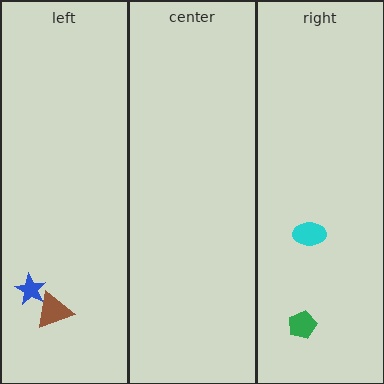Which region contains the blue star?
The left region.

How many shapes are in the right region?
2.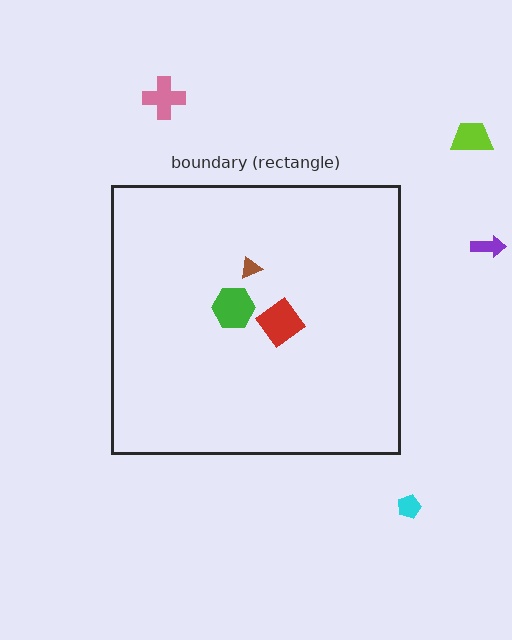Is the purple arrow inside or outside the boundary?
Outside.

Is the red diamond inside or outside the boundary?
Inside.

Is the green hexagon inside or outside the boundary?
Inside.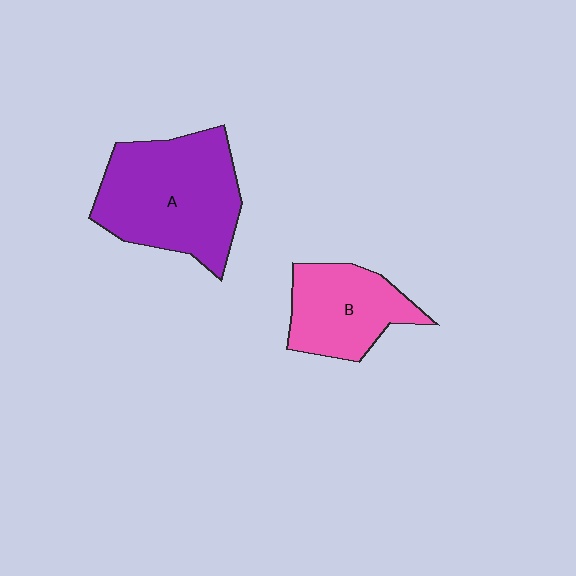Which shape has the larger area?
Shape A (purple).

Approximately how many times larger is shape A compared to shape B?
Approximately 1.6 times.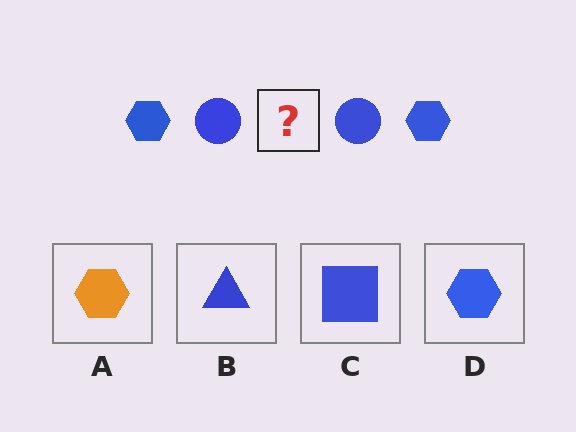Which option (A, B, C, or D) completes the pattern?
D.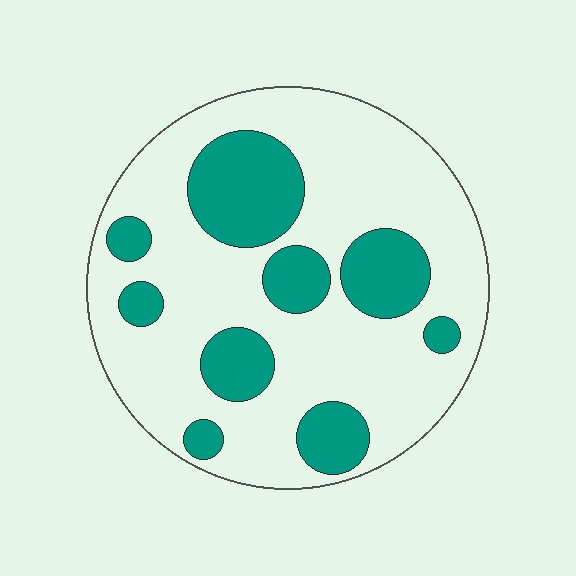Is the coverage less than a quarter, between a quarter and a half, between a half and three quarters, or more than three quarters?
Between a quarter and a half.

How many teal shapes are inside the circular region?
9.